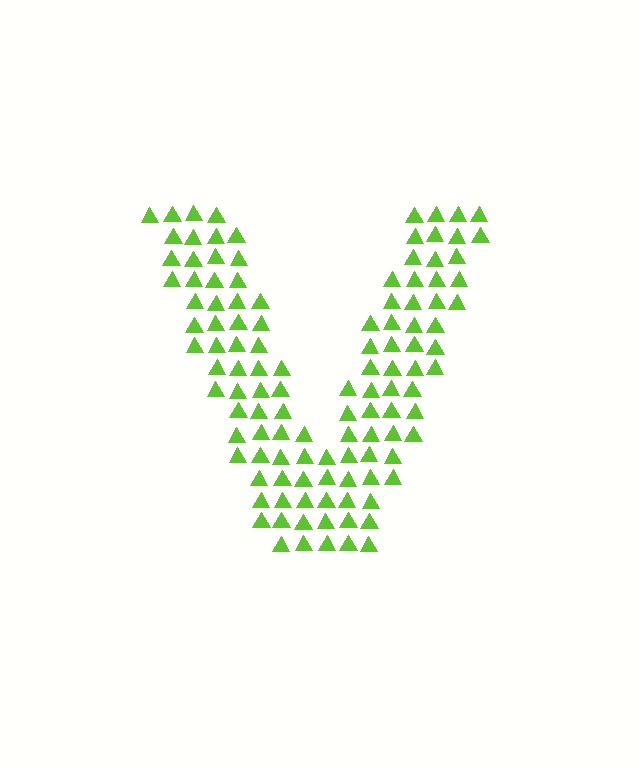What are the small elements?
The small elements are triangles.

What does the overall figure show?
The overall figure shows the letter V.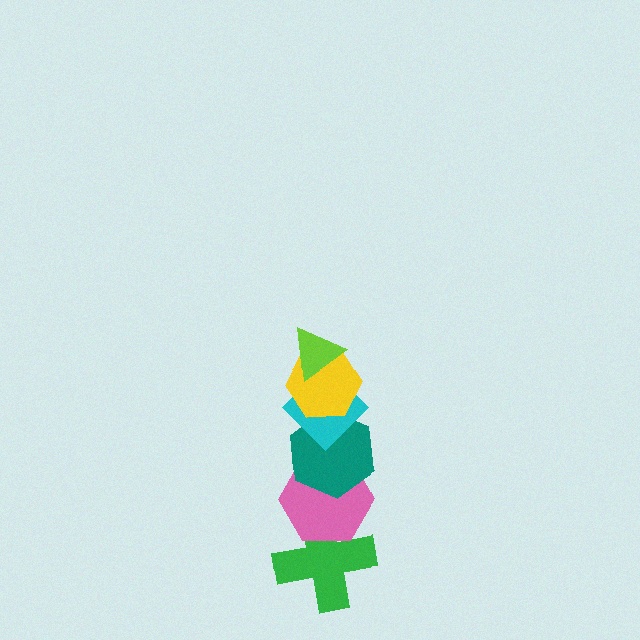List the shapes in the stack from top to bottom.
From top to bottom: the lime triangle, the yellow hexagon, the cyan diamond, the teal hexagon, the pink hexagon, the green cross.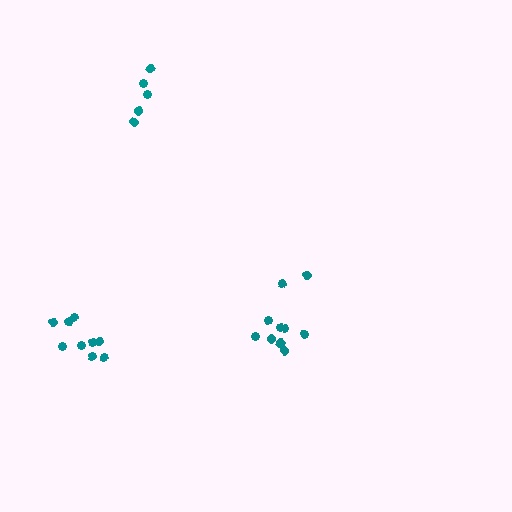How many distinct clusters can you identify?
There are 3 distinct clusters.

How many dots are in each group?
Group 1: 5 dots, Group 2: 10 dots, Group 3: 9 dots (24 total).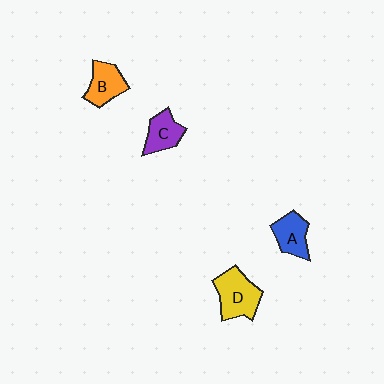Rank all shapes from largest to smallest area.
From largest to smallest: D (yellow), B (orange), A (blue), C (purple).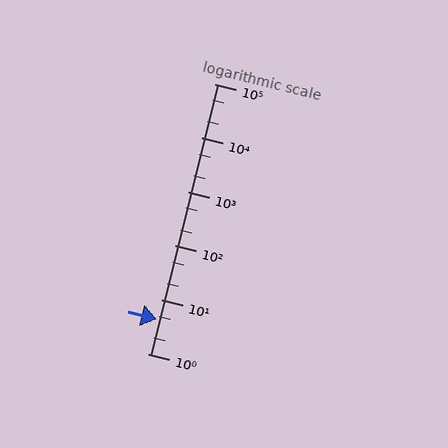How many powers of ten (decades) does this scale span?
The scale spans 5 decades, from 1 to 100000.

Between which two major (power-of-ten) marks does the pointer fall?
The pointer is between 1 and 10.